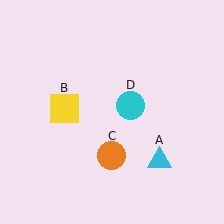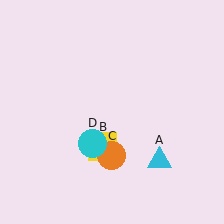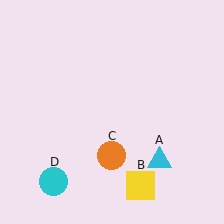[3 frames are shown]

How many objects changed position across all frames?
2 objects changed position: yellow square (object B), cyan circle (object D).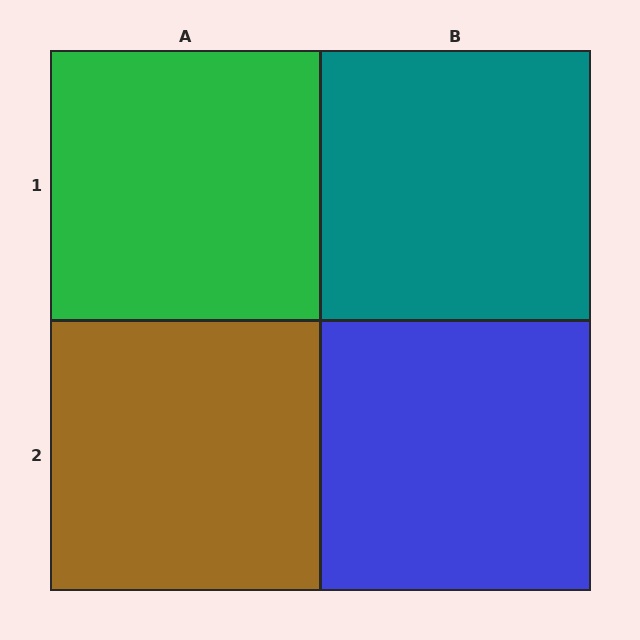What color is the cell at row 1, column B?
Teal.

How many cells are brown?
1 cell is brown.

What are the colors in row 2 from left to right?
Brown, blue.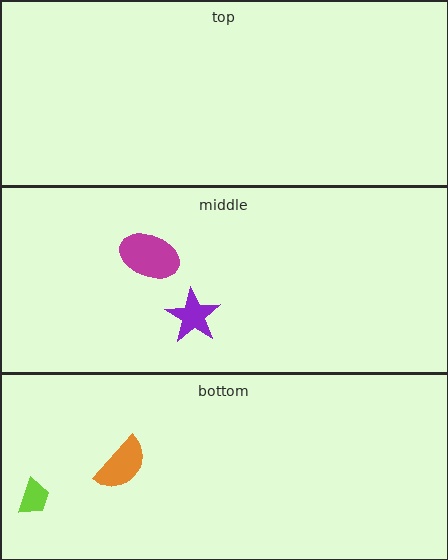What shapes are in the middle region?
The magenta ellipse, the purple star.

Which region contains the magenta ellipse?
The middle region.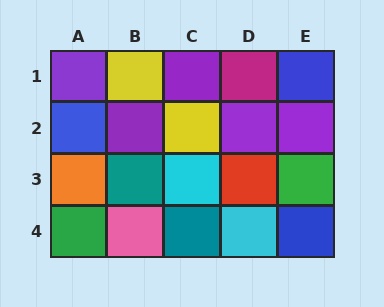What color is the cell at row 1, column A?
Purple.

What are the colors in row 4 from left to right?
Green, pink, teal, cyan, blue.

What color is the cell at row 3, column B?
Teal.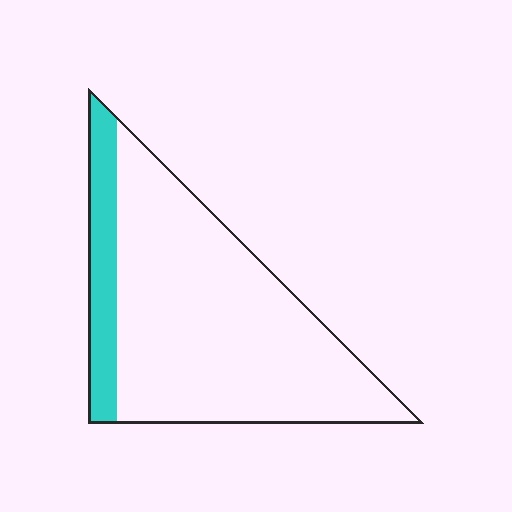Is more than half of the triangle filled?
No.